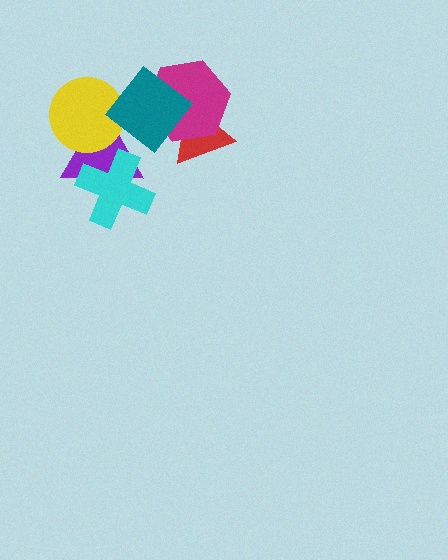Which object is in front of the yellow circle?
The teal diamond is in front of the yellow circle.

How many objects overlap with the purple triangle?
3 objects overlap with the purple triangle.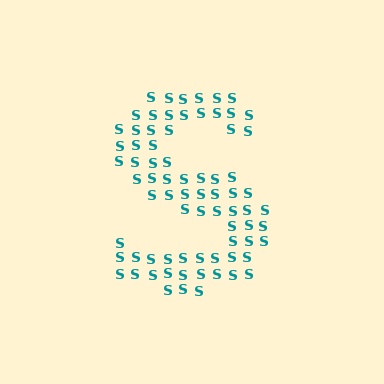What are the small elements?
The small elements are letter S's.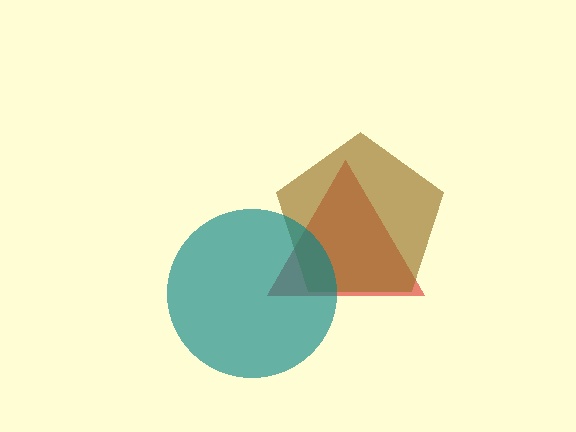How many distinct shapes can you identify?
There are 3 distinct shapes: a red triangle, a brown pentagon, a teal circle.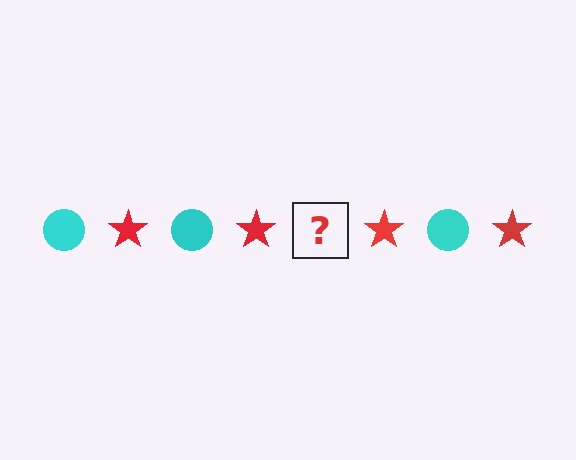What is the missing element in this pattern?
The missing element is a cyan circle.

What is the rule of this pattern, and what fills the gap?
The rule is that the pattern alternates between cyan circle and red star. The gap should be filled with a cyan circle.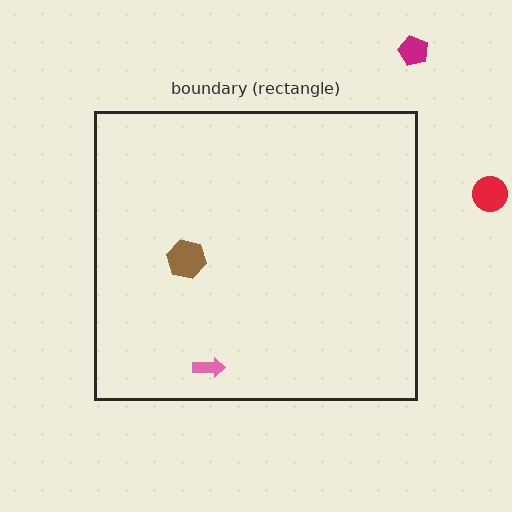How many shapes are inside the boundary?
2 inside, 2 outside.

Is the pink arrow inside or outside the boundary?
Inside.